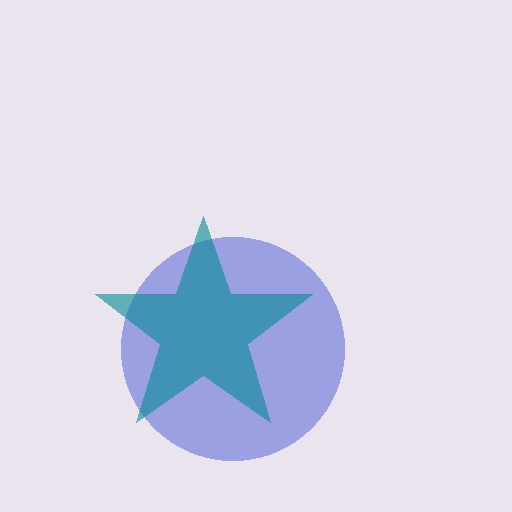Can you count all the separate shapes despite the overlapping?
Yes, there are 2 separate shapes.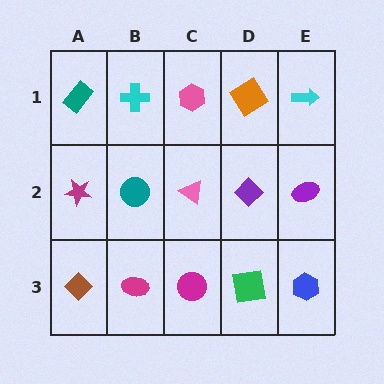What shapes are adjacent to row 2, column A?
A teal rectangle (row 1, column A), a brown diamond (row 3, column A), a teal circle (row 2, column B).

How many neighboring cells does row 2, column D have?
4.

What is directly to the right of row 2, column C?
A purple diamond.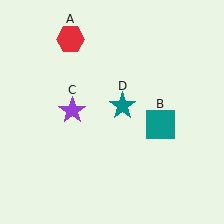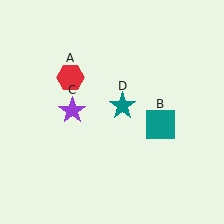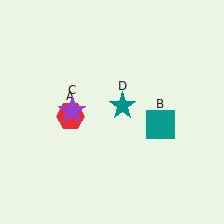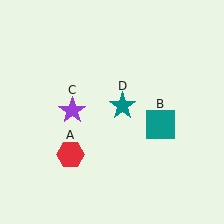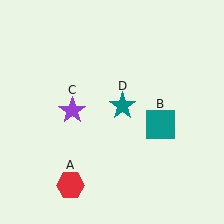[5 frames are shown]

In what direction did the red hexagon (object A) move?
The red hexagon (object A) moved down.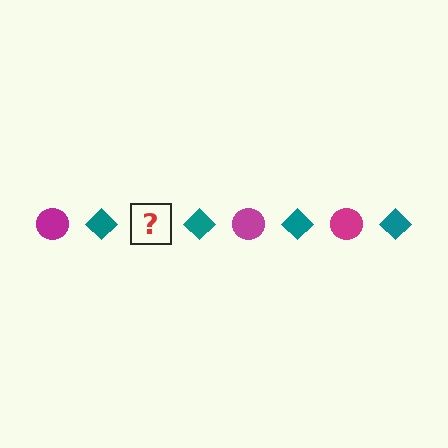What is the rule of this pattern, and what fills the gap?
The rule is that the pattern alternates between magenta circle and teal diamond. The gap should be filled with a magenta circle.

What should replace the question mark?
The question mark should be replaced with a magenta circle.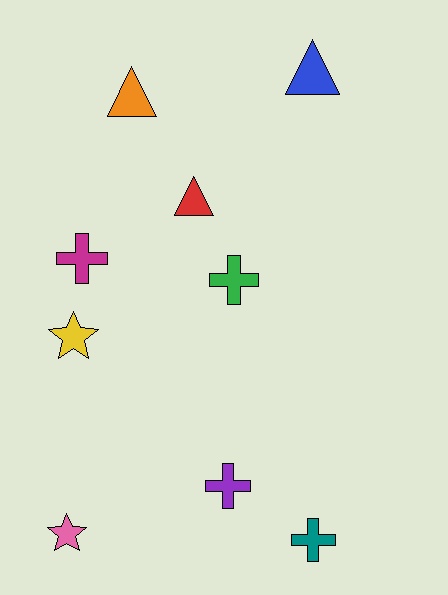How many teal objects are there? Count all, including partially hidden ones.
There is 1 teal object.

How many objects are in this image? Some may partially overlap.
There are 9 objects.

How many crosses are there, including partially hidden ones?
There are 4 crosses.